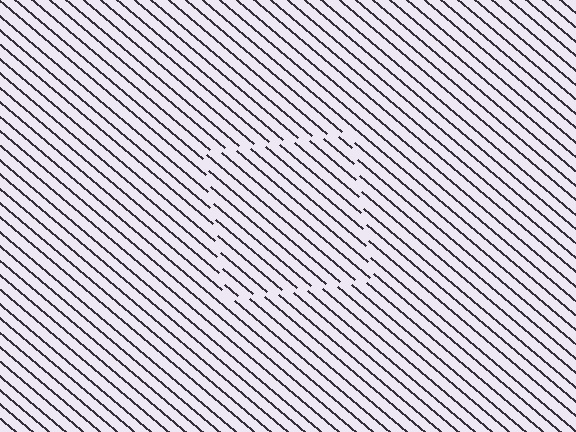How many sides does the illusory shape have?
4 sides — the line-ends trace a square.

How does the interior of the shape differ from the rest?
The interior of the shape contains the same grating, shifted by half a period — the contour is defined by the phase discontinuity where line-ends from the inner and outer gratings abut.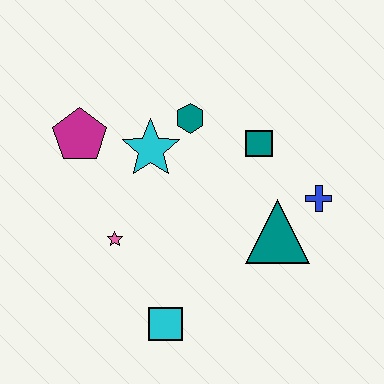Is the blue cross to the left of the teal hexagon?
No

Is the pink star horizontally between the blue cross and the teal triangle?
No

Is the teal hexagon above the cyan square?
Yes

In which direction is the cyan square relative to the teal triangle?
The cyan square is to the left of the teal triangle.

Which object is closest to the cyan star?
The teal hexagon is closest to the cyan star.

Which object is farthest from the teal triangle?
The magenta pentagon is farthest from the teal triangle.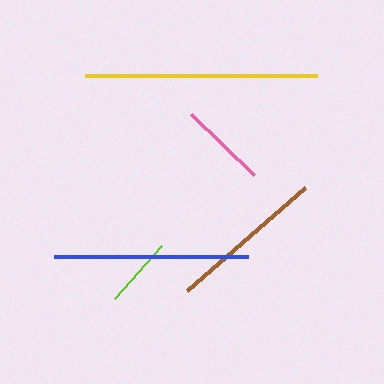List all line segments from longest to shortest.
From longest to shortest: yellow, blue, brown, pink, lime.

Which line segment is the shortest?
The lime line is the shortest at approximately 71 pixels.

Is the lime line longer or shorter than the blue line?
The blue line is longer than the lime line.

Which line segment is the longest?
The yellow line is the longest at approximately 232 pixels.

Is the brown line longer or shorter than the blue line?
The blue line is longer than the brown line.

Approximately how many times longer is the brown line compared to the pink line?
The brown line is approximately 1.8 times the length of the pink line.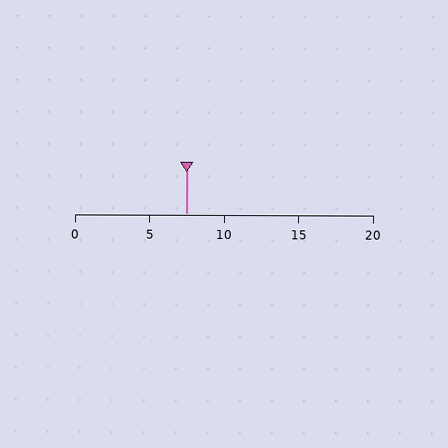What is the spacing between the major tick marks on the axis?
The major ticks are spaced 5 apart.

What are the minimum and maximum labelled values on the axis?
The axis runs from 0 to 20.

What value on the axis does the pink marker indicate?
The marker indicates approximately 7.5.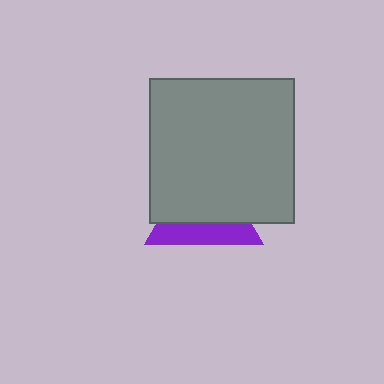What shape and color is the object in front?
The object in front is a gray square.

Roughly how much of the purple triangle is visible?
A small part of it is visible (roughly 38%).